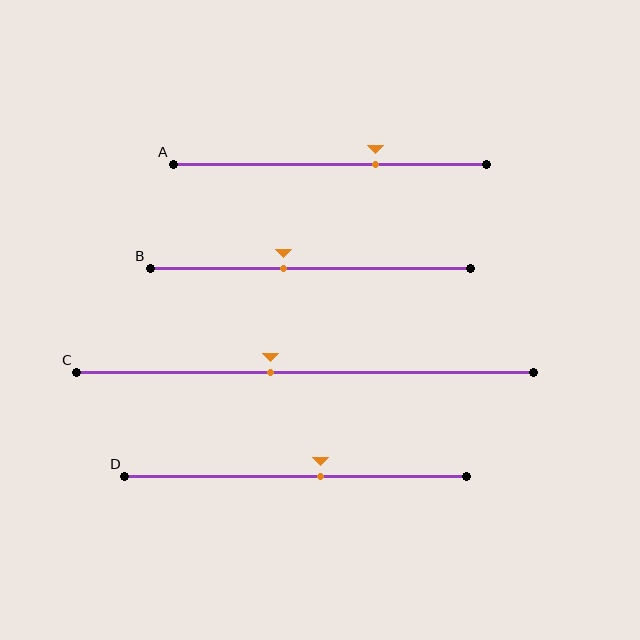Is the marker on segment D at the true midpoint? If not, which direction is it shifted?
No, the marker on segment D is shifted to the right by about 7% of the segment length.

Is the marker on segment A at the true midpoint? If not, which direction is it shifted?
No, the marker on segment A is shifted to the right by about 15% of the segment length.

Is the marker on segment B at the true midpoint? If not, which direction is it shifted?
No, the marker on segment B is shifted to the left by about 8% of the segment length.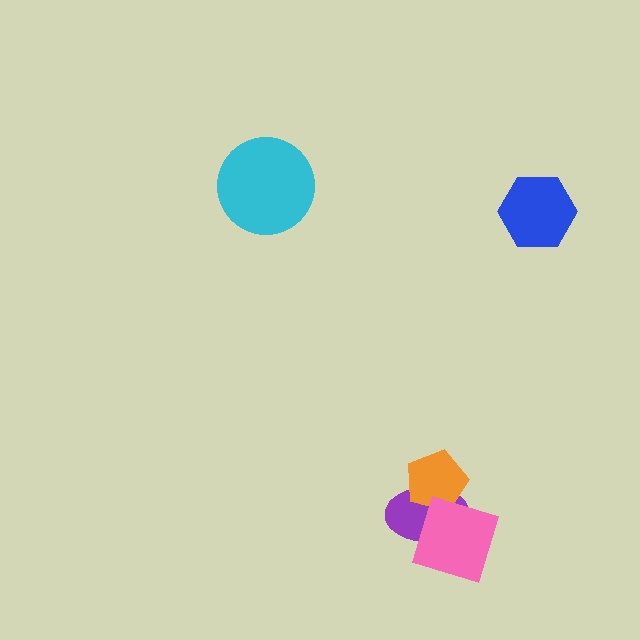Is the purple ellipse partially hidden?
Yes, it is partially covered by another shape.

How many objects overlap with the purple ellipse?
2 objects overlap with the purple ellipse.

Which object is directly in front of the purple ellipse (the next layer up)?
The orange pentagon is directly in front of the purple ellipse.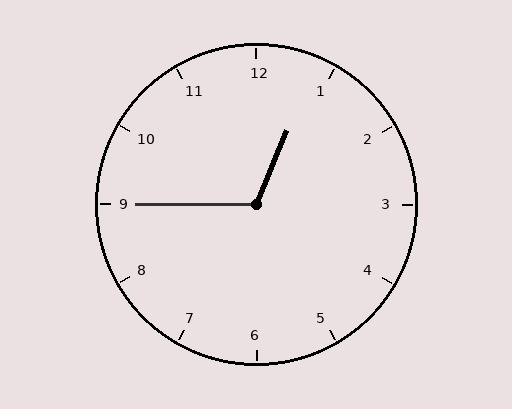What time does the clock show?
12:45.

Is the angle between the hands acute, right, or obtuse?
It is obtuse.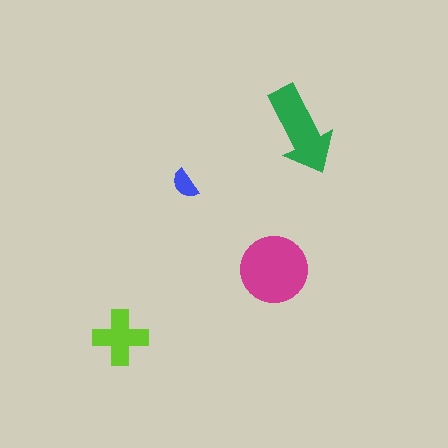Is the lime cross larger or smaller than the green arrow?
Smaller.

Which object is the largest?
The magenta circle.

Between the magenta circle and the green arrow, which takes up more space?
The magenta circle.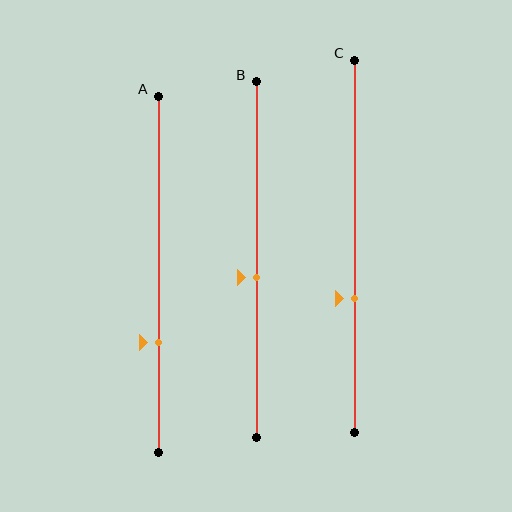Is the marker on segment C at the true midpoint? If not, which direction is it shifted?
No, the marker on segment C is shifted downward by about 14% of the segment length.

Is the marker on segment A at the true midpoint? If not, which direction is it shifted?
No, the marker on segment A is shifted downward by about 19% of the segment length.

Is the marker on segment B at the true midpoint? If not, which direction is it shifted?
No, the marker on segment B is shifted downward by about 5% of the segment length.